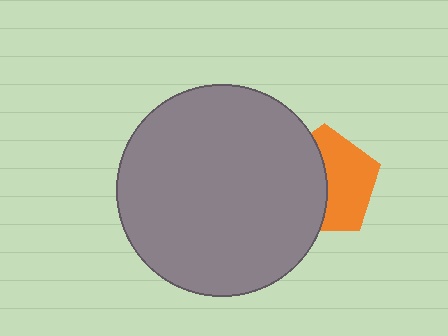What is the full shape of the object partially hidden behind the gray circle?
The partially hidden object is an orange pentagon.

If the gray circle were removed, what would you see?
You would see the complete orange pentagon.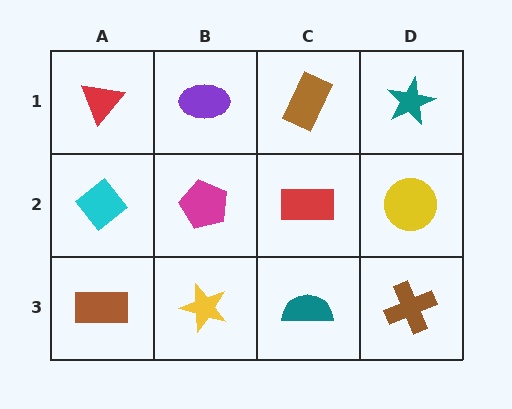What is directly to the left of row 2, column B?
A cyan diamond.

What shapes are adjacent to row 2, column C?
A brown rectangle (row 1, column C), a teal semicircle (row 3, column C), a magenta pentagon (row 2, column B), a yellow circle (row 2, column D).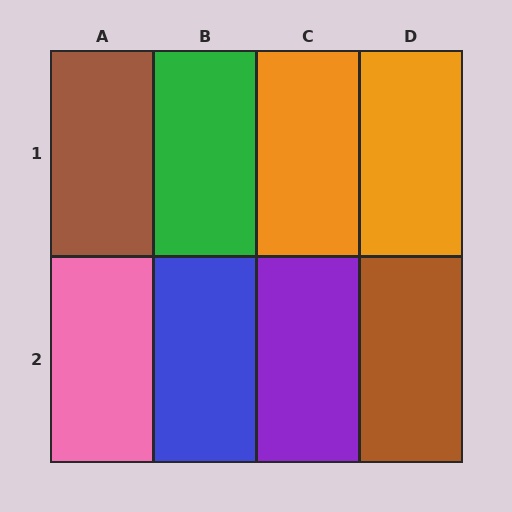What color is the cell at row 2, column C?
Purple.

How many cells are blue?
1 cell is blue.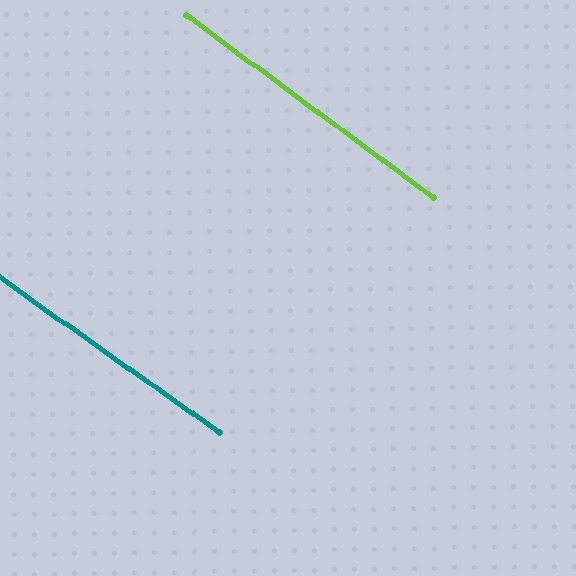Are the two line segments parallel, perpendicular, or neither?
Parallel — their directions differ by only 1.3°.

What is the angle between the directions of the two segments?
Approximately 1 degree.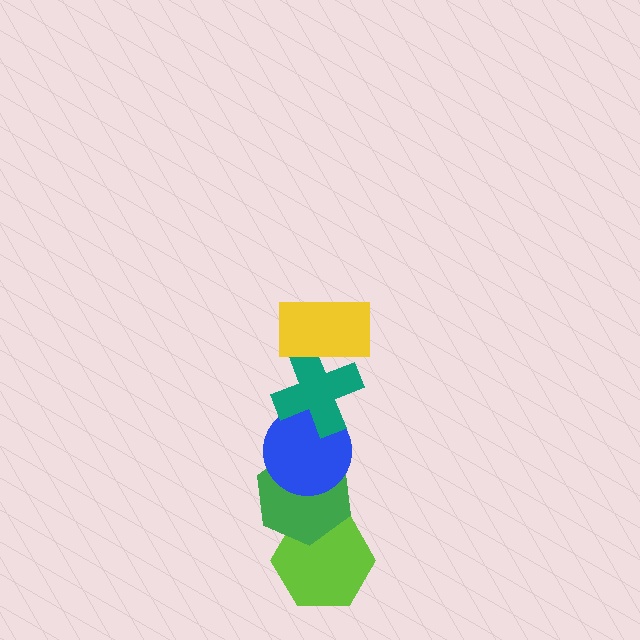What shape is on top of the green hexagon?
The blue circle is on top of the green hexagon.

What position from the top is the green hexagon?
The green hexagon is 4th from the top.